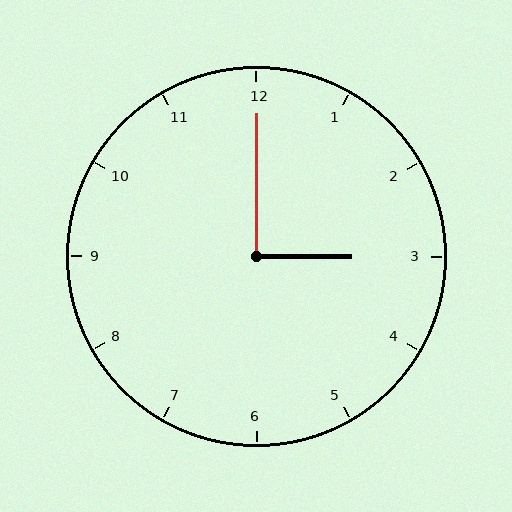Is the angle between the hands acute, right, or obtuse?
It is right.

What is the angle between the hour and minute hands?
Approximately 90 degrees.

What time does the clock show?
3:00.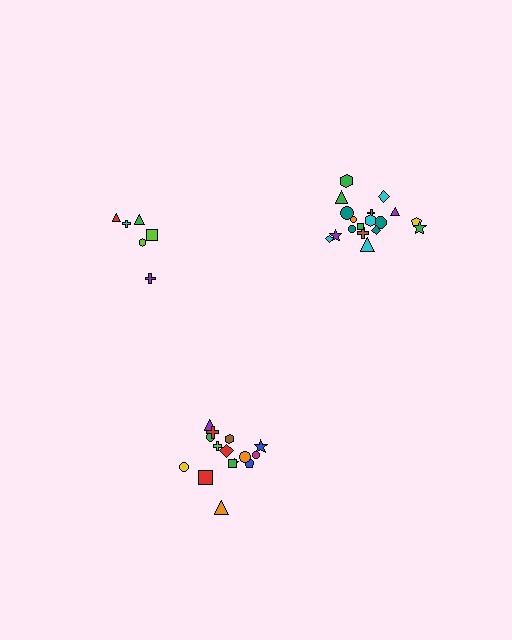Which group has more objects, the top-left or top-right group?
The top-right group.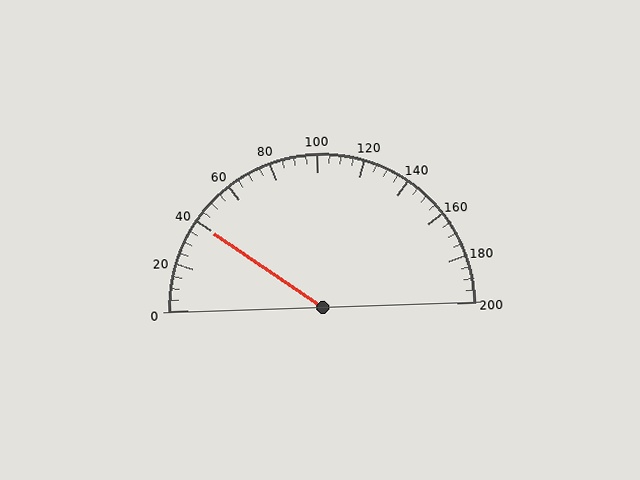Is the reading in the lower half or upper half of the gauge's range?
The reading is in the lower half of the range (0 to 200).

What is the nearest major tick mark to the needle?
The nearest major tick mark is 40.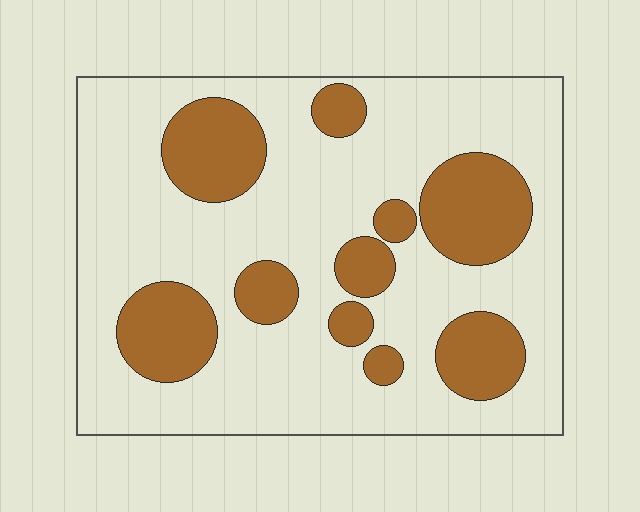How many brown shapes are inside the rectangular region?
10.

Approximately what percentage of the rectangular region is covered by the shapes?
Approximately 25%.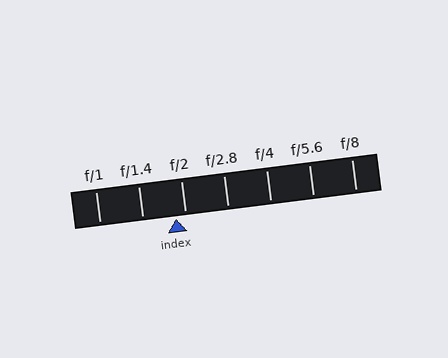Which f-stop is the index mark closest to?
The index mark is closest to f/2.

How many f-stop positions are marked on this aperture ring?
There are 7 f-stop positions marked.